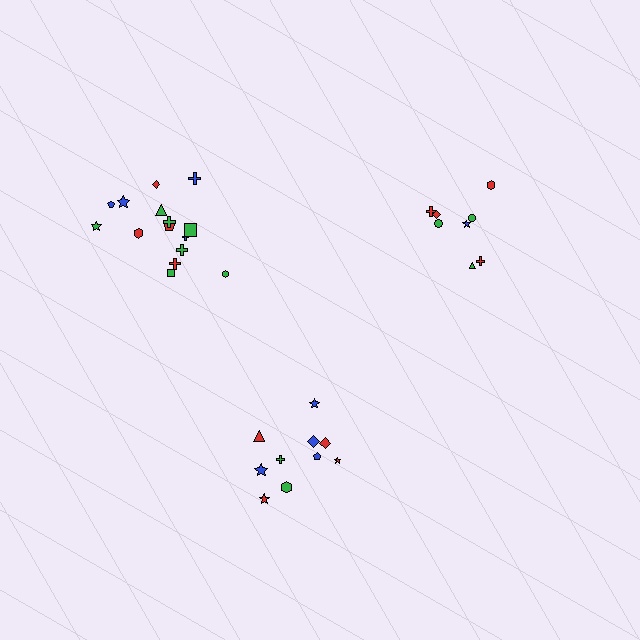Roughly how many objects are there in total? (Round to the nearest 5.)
Roughly 35 objects in total.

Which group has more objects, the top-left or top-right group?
The top-left group.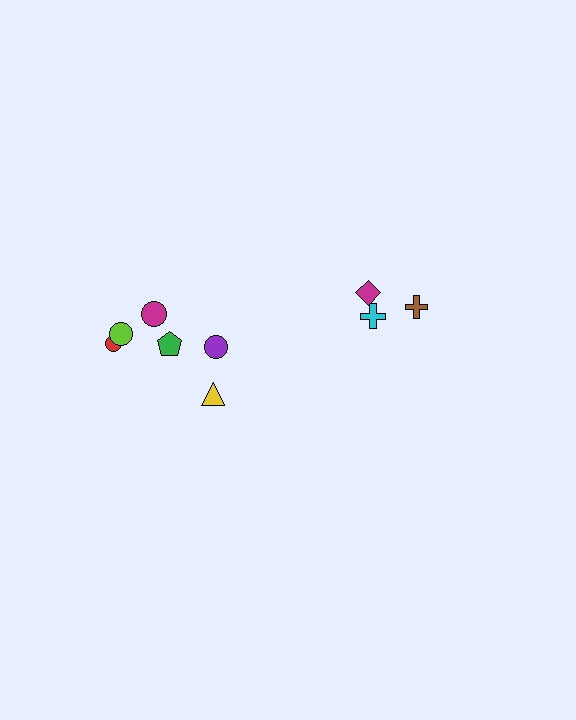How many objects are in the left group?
There are 6 objects.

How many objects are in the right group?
There are 3 objects.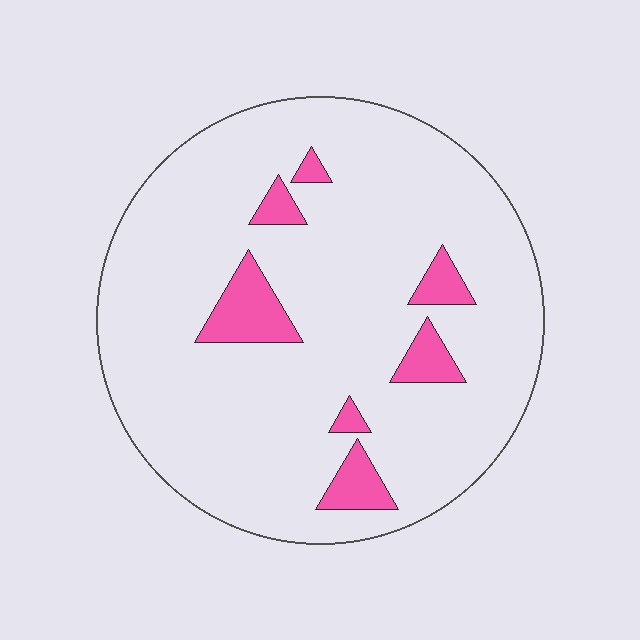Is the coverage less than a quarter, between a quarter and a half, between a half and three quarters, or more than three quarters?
Less than a quarter.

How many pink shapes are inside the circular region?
7.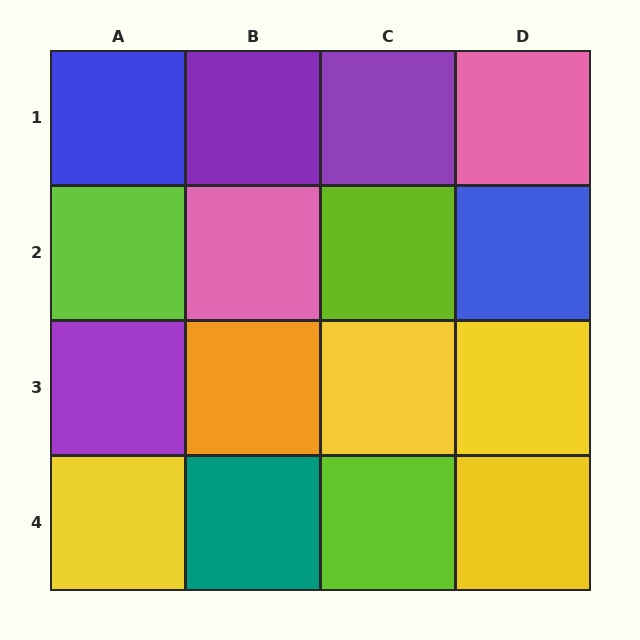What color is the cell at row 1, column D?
Pink.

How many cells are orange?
1 cell is orange.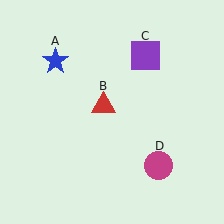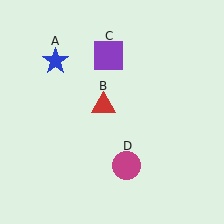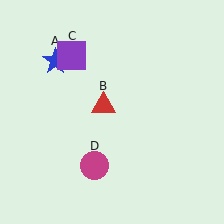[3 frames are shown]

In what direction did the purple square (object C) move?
The purple square (object C) moved left.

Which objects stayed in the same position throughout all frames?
Blue star (object A) and red triangle (object B) remained stationary.